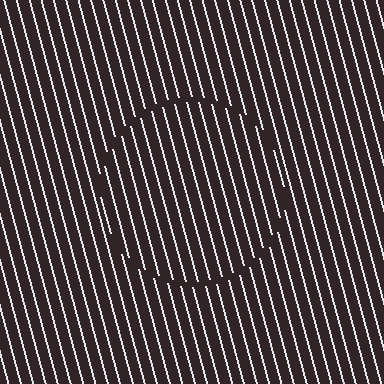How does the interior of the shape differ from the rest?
The interior of the shape contains the same grating, shifted by half a period — the contour is defined by the phase discontinuity where line-ends from the inner and outer gratings abut.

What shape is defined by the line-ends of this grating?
An illusory circle. The interior of the shape contains the same grating, shifted by half a period — the contour is defined by the phase discontinuity where line-ends from the inner and outer gratings abut.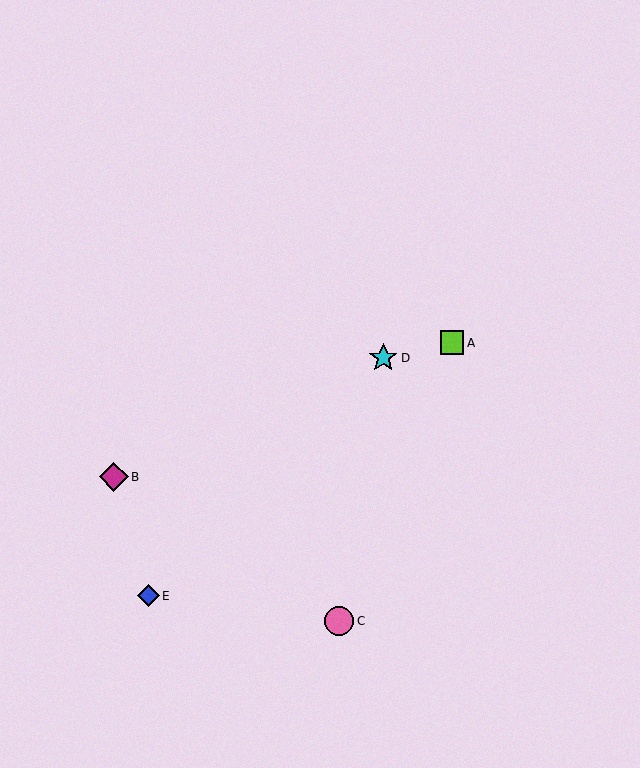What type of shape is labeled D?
Shape D is a cyan star.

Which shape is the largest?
The magenta diamond (labeled B) is the largest.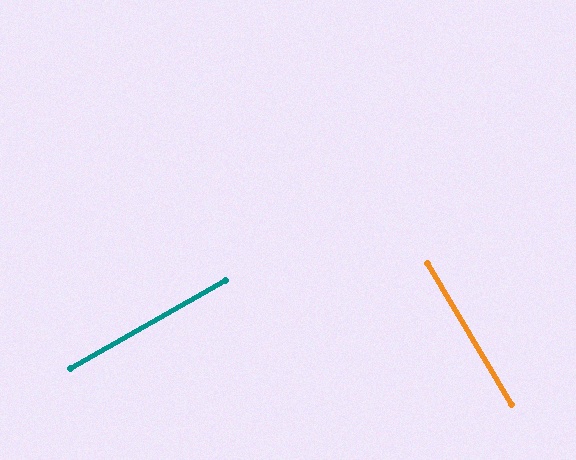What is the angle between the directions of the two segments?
Approximately 88 degrees.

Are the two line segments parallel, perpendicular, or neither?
Perpendicular — they meet at approximately 88°.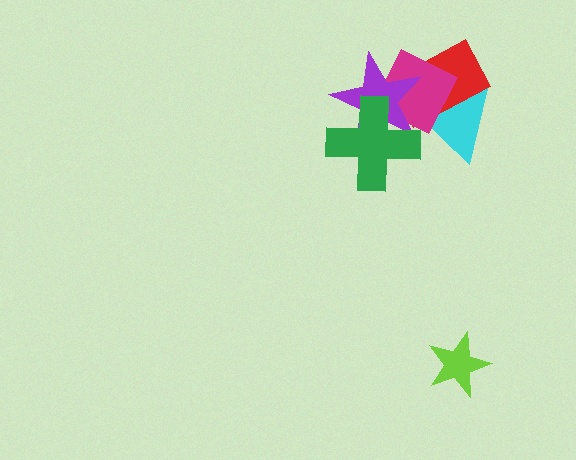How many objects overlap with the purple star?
4 objects overlap with the purple star.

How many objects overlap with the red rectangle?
3 objects overlap with the red rectangle.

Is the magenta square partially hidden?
Yes, it is partially covered by another shape.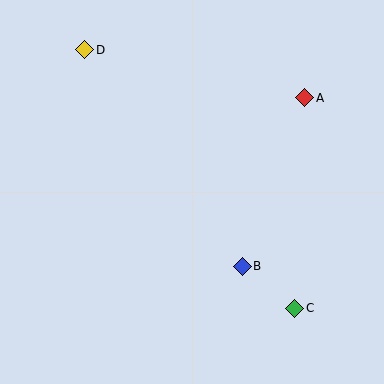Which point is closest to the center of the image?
Point B at (242, 266) is closest to the center.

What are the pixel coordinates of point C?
Point C is at (295, 308).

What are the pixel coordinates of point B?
Point B is at (242, 266).